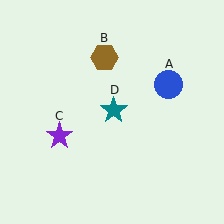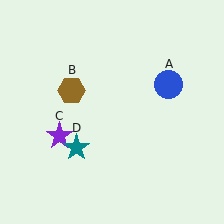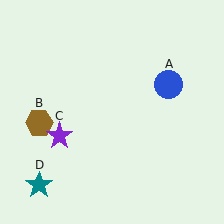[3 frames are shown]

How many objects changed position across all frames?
2 objects changed position: brown hexagon (object B), teal star (object D).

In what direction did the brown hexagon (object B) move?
The brown hexagon (object B) moved down and to the left.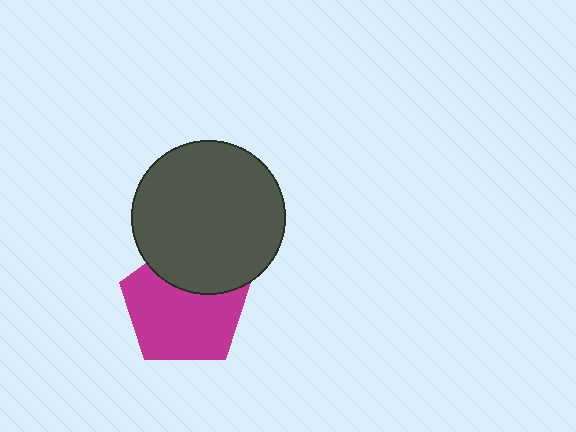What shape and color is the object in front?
The object in front is a dark gray circle.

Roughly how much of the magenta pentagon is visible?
Most of it is visible (roughly 70%).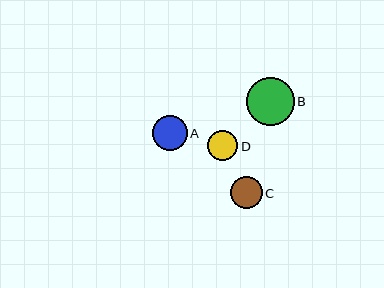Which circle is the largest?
Circle B is the largest with a size of approximately 48 pixels.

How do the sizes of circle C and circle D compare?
Circle C and circle D are approximately the same size.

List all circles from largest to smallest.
From largest to smallest: B, A, C, D.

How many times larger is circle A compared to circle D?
Circle A is approximately 1.1 times the size of circle D.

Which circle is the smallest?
Circle D is the smallest with a size of approximately 30 pixels.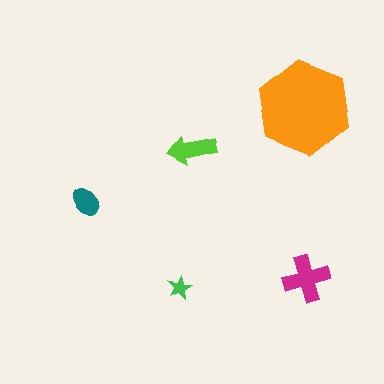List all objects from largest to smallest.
The orange hexagon, the magenta cross, the lime arrow, the teal ellipse, the green star.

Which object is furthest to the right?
The magenta cross is rightmost.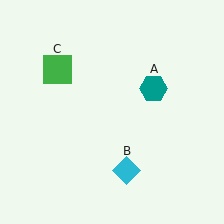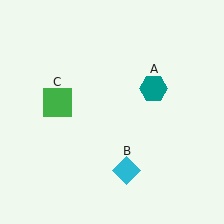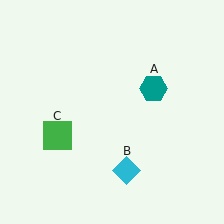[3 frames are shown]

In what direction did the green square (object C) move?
The green square (object C) moved down.